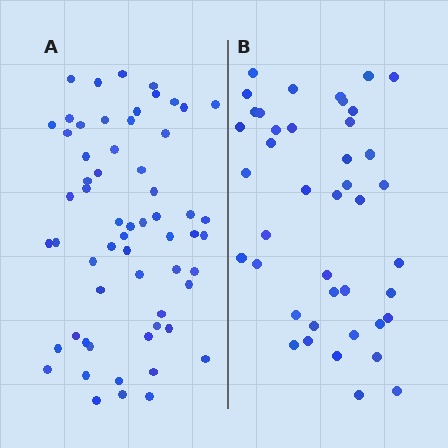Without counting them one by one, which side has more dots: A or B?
Region A (the left region) has more dots.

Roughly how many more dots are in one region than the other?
Region A has approximately 20 more dots than region B.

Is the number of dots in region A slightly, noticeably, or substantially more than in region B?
Region A has noticeably more, but not dramatically so. The ratio is roughly 1.4 to 1.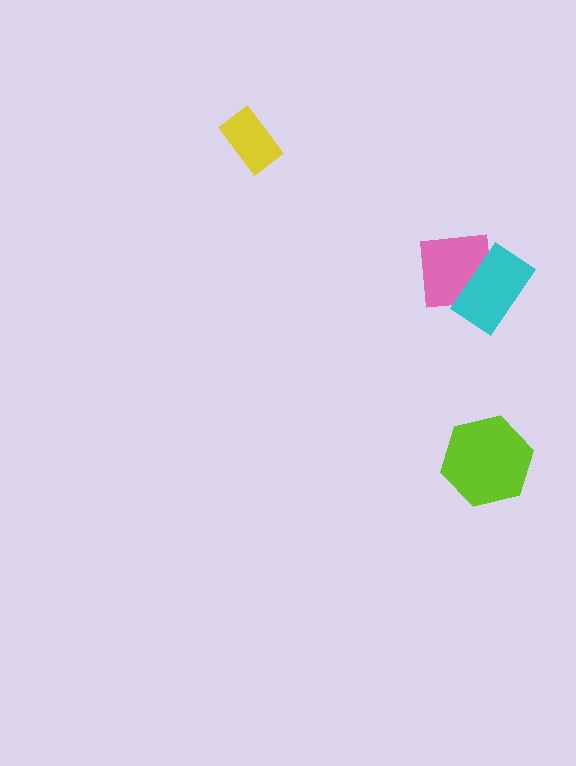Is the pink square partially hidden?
Yes, it is partially covered by another shape.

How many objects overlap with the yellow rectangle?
0 objects overlap with the yellow rectangle.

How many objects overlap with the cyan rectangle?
1 object overlaps with the cyan rectangle.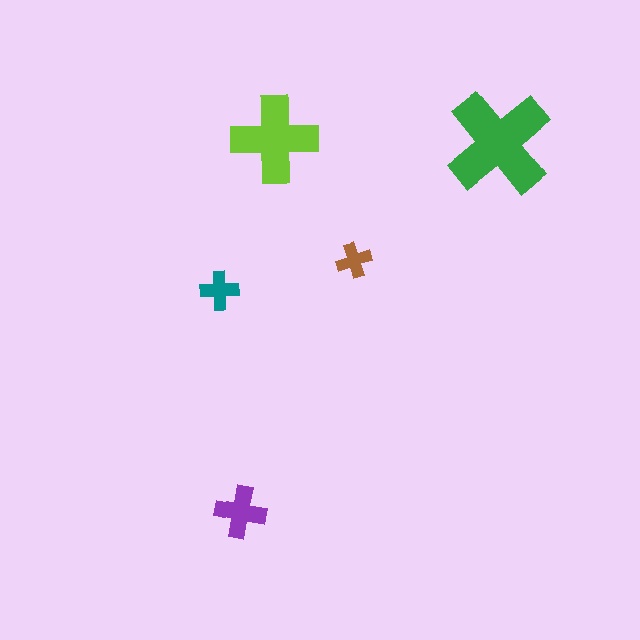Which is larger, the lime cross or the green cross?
The green one.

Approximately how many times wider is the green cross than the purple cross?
About 2 times wider.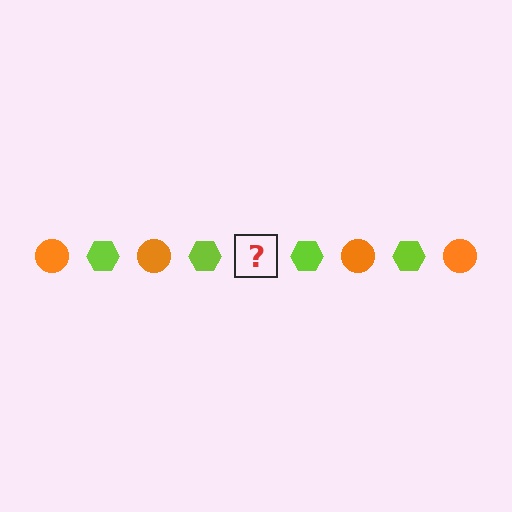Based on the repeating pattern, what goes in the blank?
The blank should be an orange circle.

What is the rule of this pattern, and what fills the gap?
The rule is that the pattern alternates between orange circle and lime hexagon. The gap should be filled with an orange circle.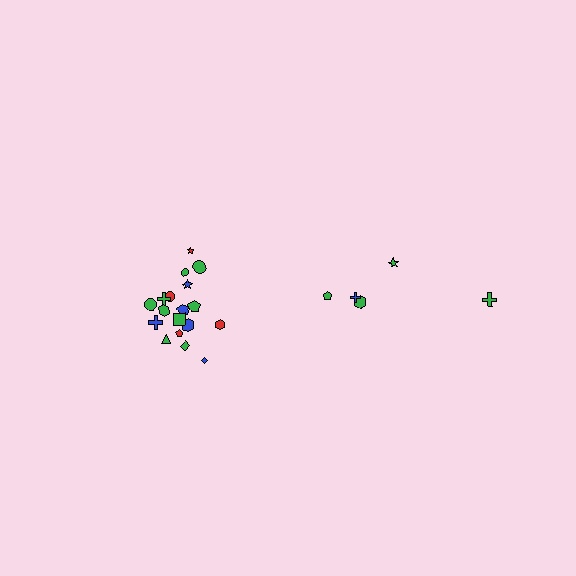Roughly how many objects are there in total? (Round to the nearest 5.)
Roughly 25 objects in total.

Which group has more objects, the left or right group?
The left group.